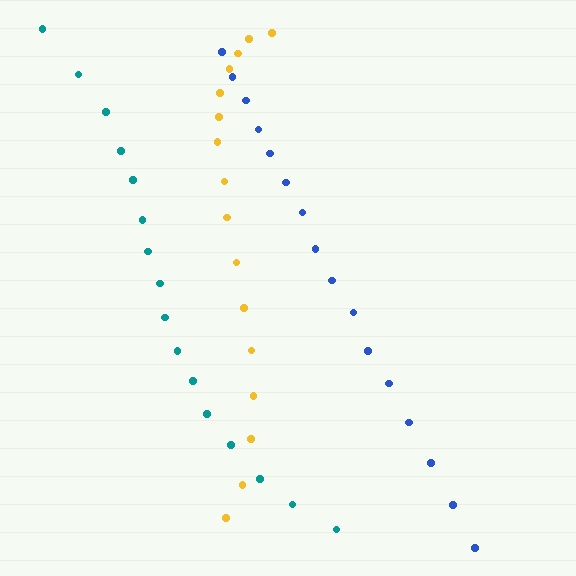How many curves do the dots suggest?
There are 3 distinct paths.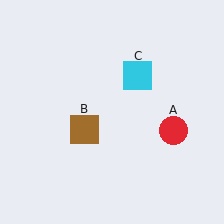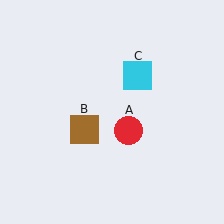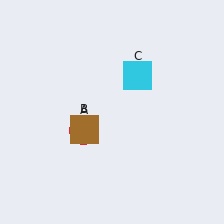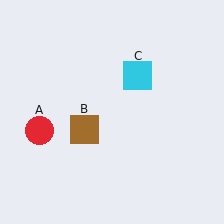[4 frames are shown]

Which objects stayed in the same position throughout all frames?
Brown square (object B) and cyan square (object C) remained stationary.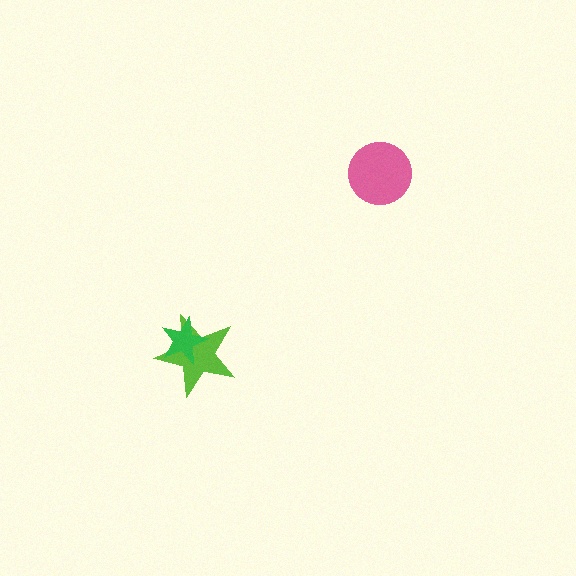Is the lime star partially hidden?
Yes, it is partially covered by another shape.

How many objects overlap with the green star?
1 object overlaps with the green star.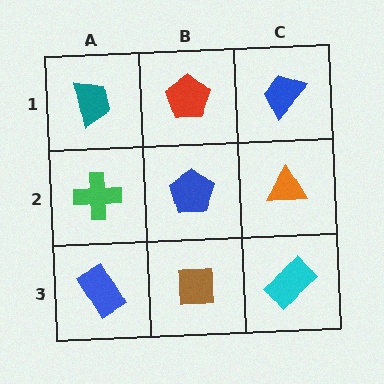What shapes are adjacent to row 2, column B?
A red pentagon (row 1, column B), a brown square (row 3, column B), a green cross (row 2, column A), an orange triangle (row 2, column C).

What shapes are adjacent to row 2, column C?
A blue trapezoid (row 1, column C), a cyan rectangle (row 3, column C), a blue pentagon (row 2, column B).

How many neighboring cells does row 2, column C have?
3.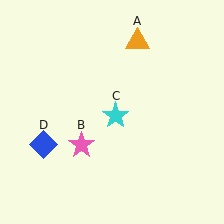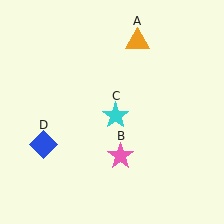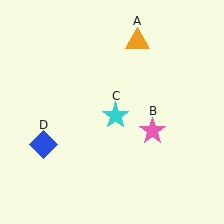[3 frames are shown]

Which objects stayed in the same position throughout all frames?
Orange triangle (object A) and cyan star (object C) and blue diamond (object D) remained stationary.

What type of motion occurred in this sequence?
The pink star (object B) rotated counterclockwise around the center of the scene.